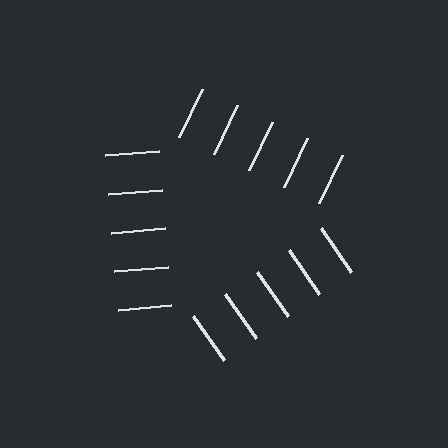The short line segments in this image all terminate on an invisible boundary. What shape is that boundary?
An illusory triangle — the line segments terminate on its edges but no continuous stroke is drawn.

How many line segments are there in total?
15 — 5 along each of the 3 edges.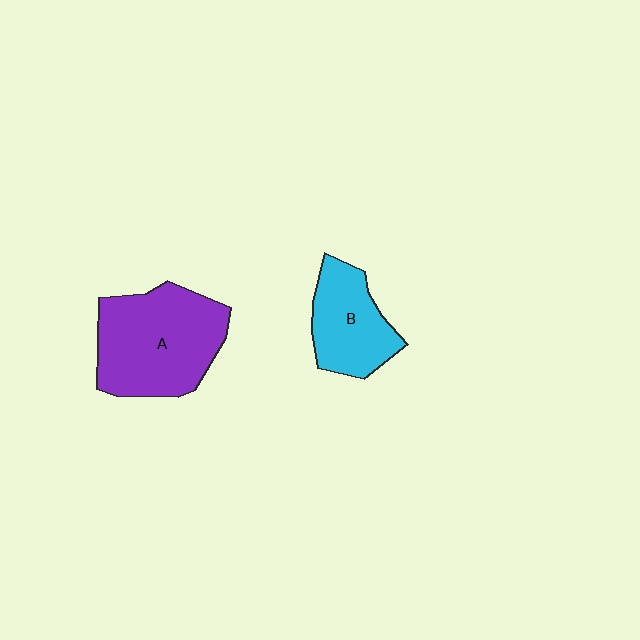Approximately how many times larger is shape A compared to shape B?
Approximately 1.6 times.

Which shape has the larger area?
Shape A (purple).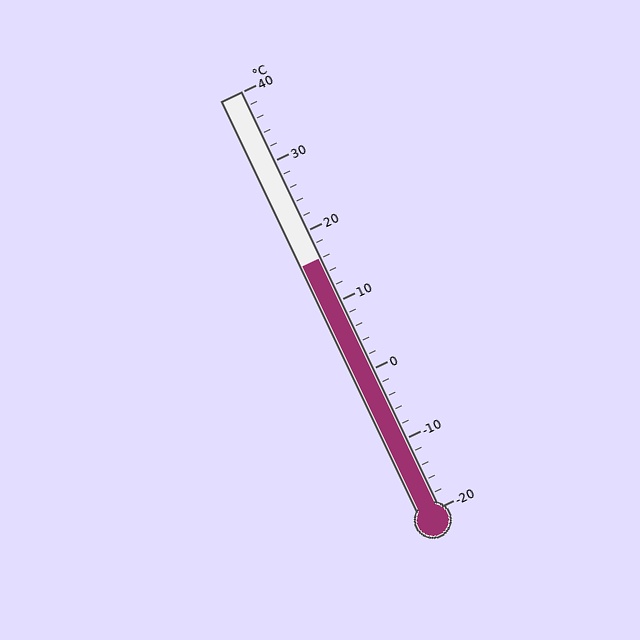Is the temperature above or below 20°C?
The temperature is below 20°C.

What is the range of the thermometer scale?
The thermometer scale ranges from -20°C to 40°C.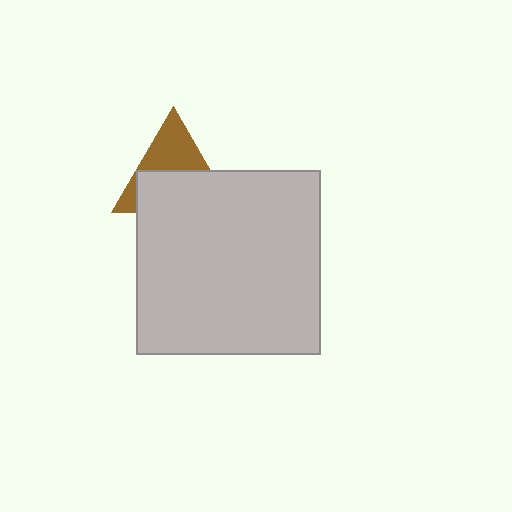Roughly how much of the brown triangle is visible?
A small part of it is visible (roughly 43%).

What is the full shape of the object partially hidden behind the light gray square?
The partially hidden object is a brown triangle.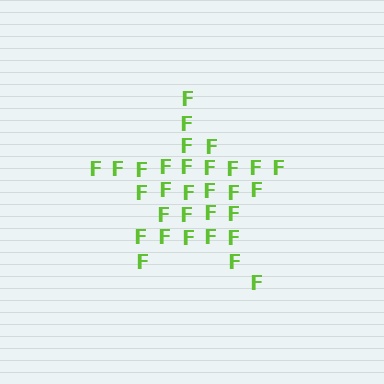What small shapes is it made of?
It is made of small letter F's.